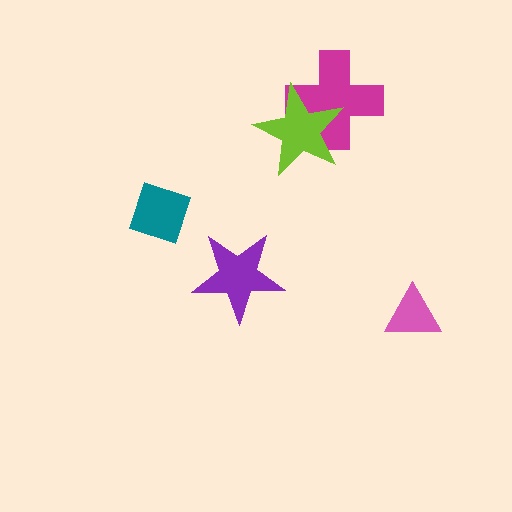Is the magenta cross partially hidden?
Yes, it is partially covered by another shape.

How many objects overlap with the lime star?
1 object overlaps with the lime star.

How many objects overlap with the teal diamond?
0 objects overlap with the teal diamond.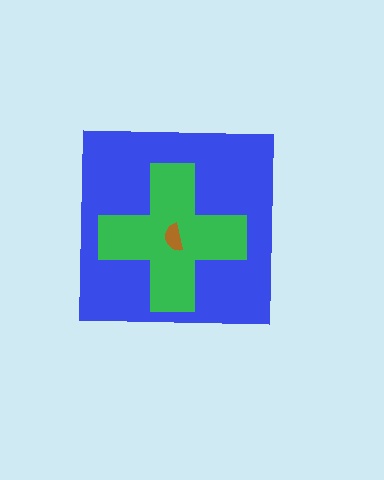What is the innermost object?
The brown semicircle.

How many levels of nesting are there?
3.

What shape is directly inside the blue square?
The green cross.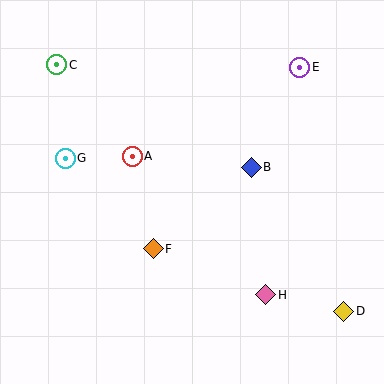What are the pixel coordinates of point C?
Point C is at (57, 65).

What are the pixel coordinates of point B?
Point B is at (251, 167).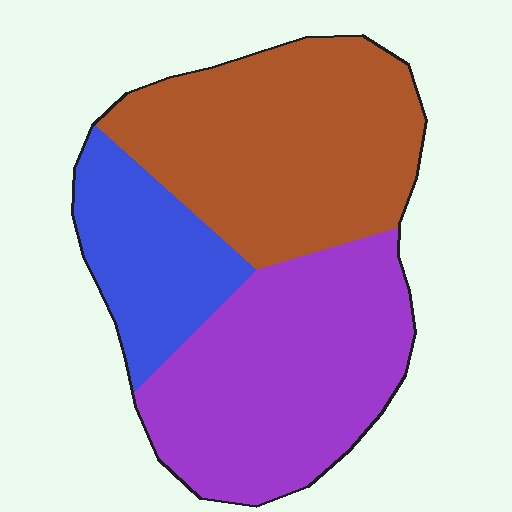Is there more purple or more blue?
Purple.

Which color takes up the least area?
Blue, at roughly 20%.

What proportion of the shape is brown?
Brown covers 41% of the shape.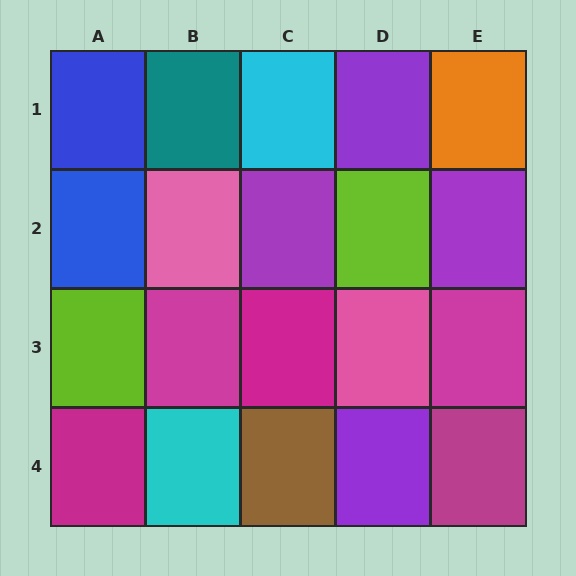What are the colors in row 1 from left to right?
Blue, teal, cyan, purple, orange.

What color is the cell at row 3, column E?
Magenta.